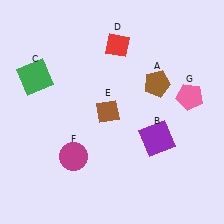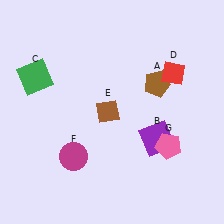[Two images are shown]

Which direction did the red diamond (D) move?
The red diamond (D) moved right.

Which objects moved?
The objects that moved are: the red diamond (D), the pink pentagon (G).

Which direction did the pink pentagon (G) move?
The pink pentagon (G) moved down.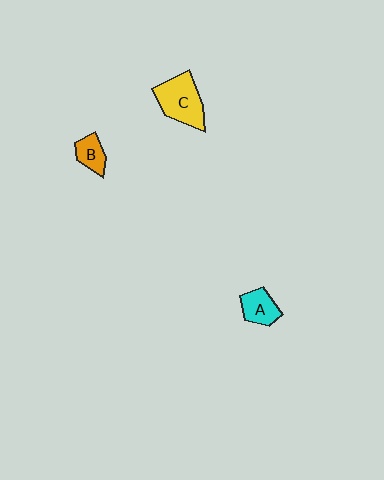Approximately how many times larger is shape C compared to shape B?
Approximately 2.1 times.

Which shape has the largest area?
Shape C (yellow).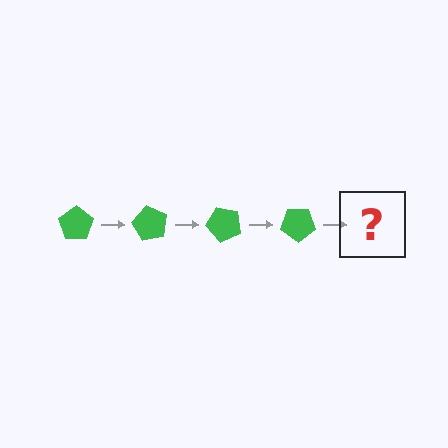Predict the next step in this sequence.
The next step is a green pentagon rotated 240 degrees.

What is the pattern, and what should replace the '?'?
The pattern is that the pentagon rotates 60 degrees each step. The '?' should be a green pentagon rotated 240 degrees.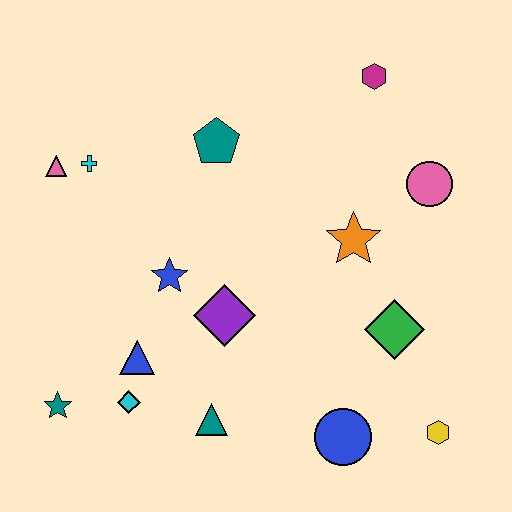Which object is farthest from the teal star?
The magenta hexagon is farthest from the teal star.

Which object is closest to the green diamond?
The orange star is closest to the green diamond.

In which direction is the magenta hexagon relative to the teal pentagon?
The magenta hexagon is to the right of the teal pentagon.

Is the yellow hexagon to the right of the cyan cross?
Yes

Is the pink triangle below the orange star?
No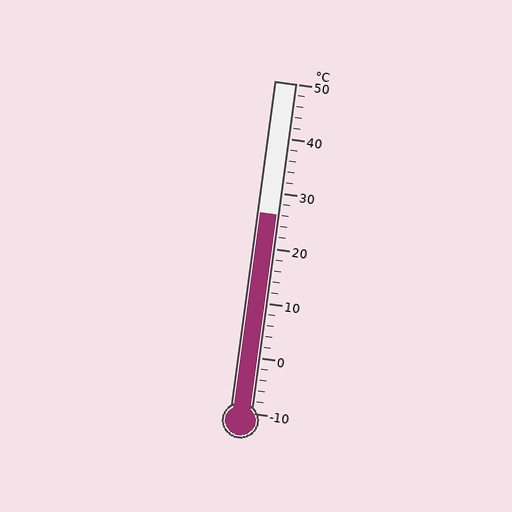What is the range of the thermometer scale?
The thermometer scale ranges from -10°C to 50°C.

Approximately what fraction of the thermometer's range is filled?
The thermometer is filled to approximately 60% of its range.